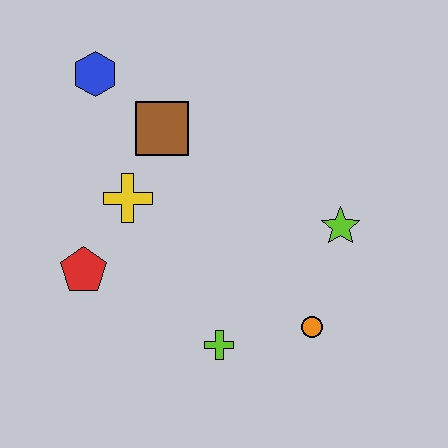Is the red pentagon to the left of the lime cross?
Yes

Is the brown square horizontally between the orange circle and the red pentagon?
Yes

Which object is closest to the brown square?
The yellow cross is closest to the brown square.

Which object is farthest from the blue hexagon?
The orange circle is farthest from the blue hexagon.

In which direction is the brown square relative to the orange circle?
The brown square is above the orange circle.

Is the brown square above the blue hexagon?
No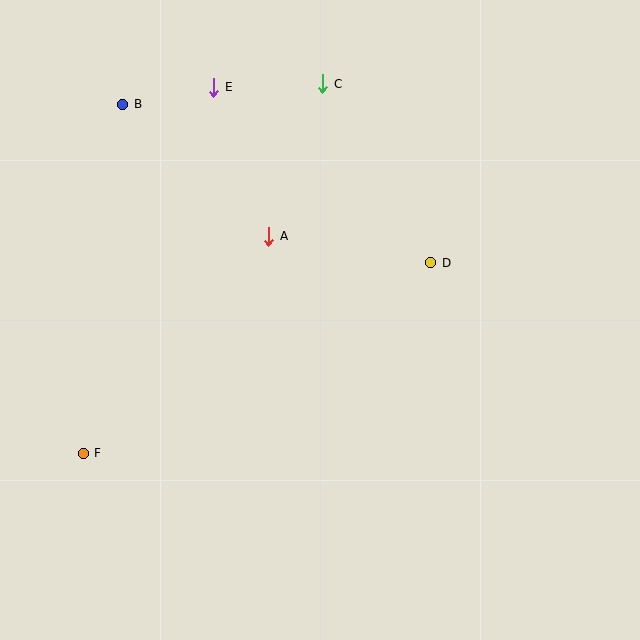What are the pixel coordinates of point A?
Point A is at (269, 236).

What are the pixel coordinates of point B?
Point B is at (123, 104).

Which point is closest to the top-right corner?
Point C is closest to the top-right corner.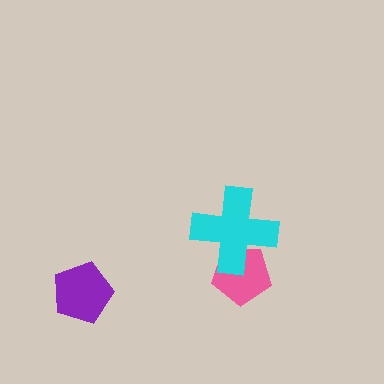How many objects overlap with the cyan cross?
1 object overlaps with the cyan cross.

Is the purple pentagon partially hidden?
No, no other shape covers it.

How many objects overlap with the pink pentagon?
1 object overlaps with the pink pentagon.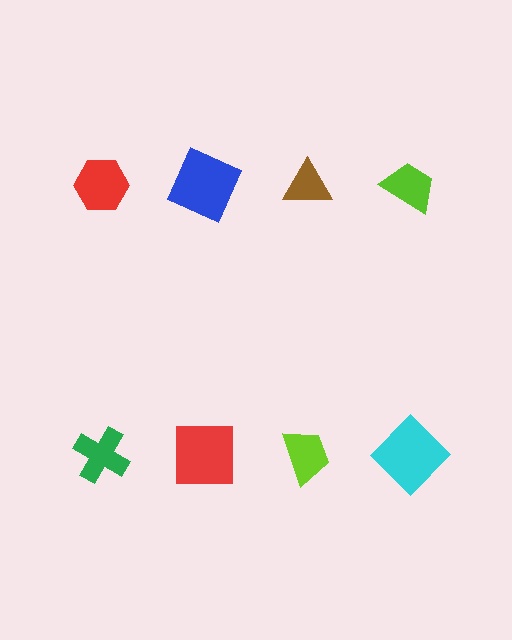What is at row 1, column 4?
A lime trapezoid.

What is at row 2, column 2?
A red square.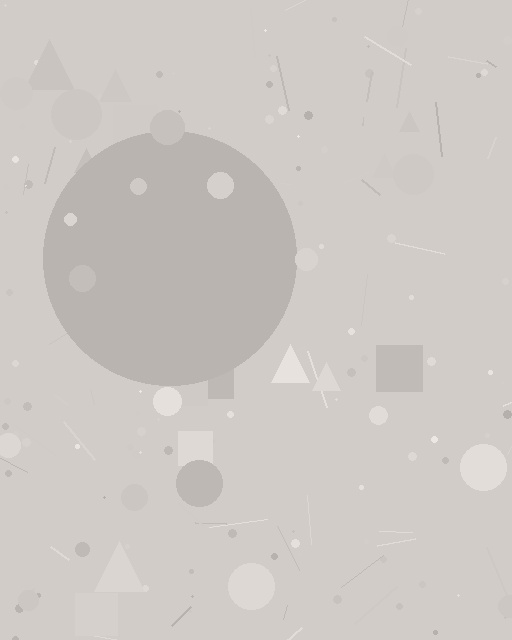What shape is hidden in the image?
A circle is hidden in the image.